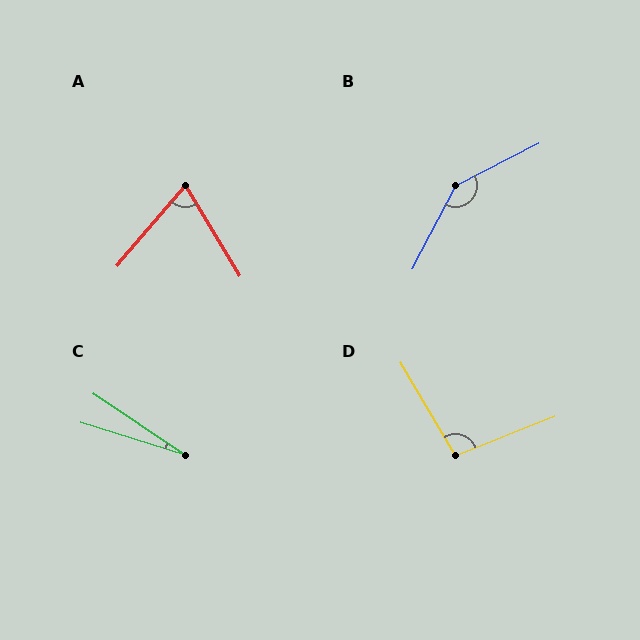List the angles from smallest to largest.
C (16°), A (72°), D (99°), B (145°).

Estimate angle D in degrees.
Approximately 99 degrees.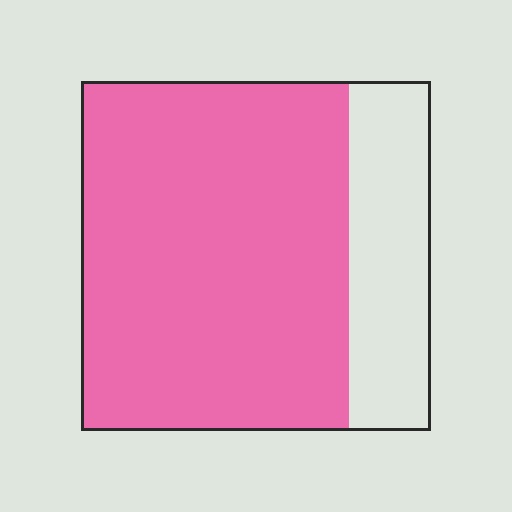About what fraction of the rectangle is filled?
About three quarters (3/4).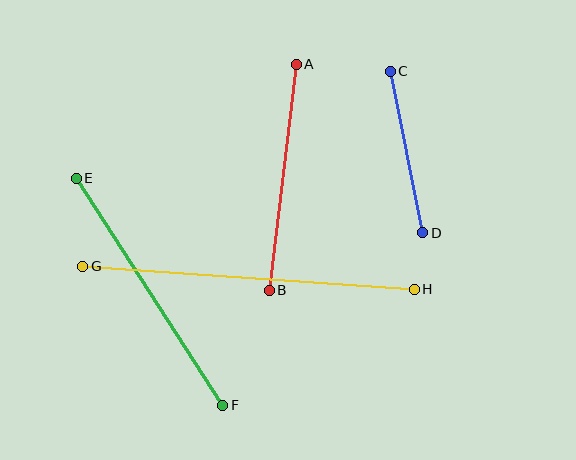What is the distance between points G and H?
The distance is approximately 332 pixels.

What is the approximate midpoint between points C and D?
The midpoint is at approximately (406, 152) pixels.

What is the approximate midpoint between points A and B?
The midpoint is at approximately (283, 177) pixels.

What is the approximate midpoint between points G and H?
The midpoint is at approximately (248, 278) pixels.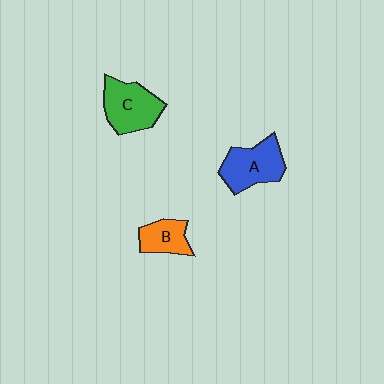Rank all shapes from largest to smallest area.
From largest to smallest: C (green), A (blue), B (orange).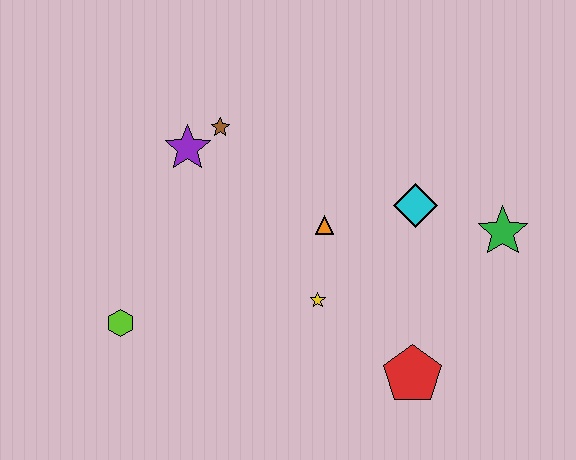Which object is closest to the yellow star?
The orange triangle is closest to the yellow star.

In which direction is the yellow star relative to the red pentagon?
The yellow star is to the left of the red pentagon.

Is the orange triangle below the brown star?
Yes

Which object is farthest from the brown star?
The red pentagon is farthest from the brown star.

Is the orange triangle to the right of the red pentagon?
No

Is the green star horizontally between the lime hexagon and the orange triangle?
No